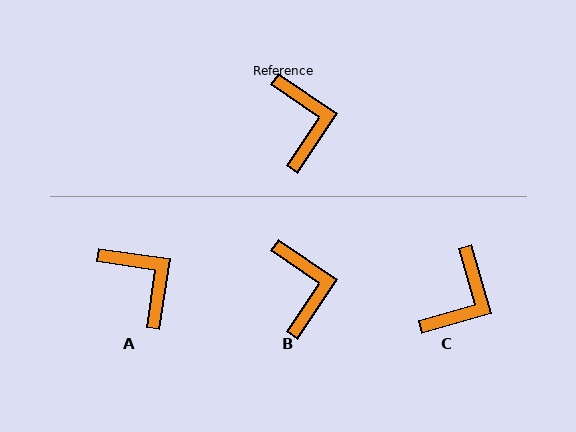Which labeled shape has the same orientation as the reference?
B.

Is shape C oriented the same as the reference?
No, it is off by about 40 degrees.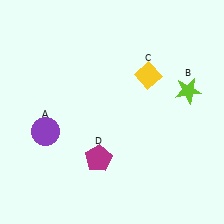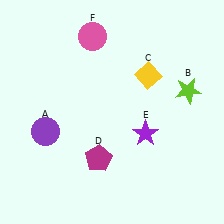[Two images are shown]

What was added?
A purple star (E), a pink circle (F) were added in Image 2.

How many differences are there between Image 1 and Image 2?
There are 2 differences between the two images.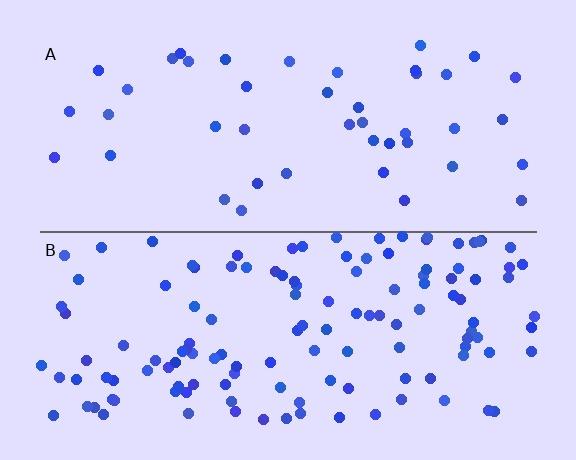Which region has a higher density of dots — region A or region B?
B (the bottom).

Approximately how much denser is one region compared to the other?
Approximately 3.0× — region B over region A.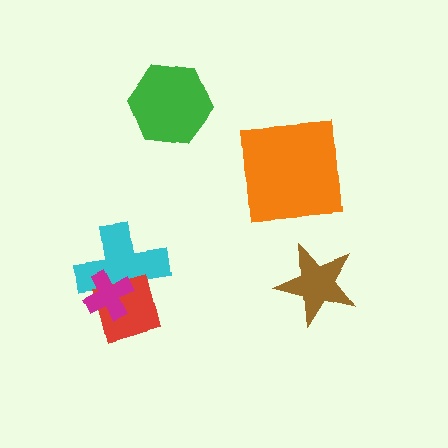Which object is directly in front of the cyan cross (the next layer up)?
The red diamond is directly in front of the cyan cross.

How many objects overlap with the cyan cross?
2 objects overlap with the cyan cross.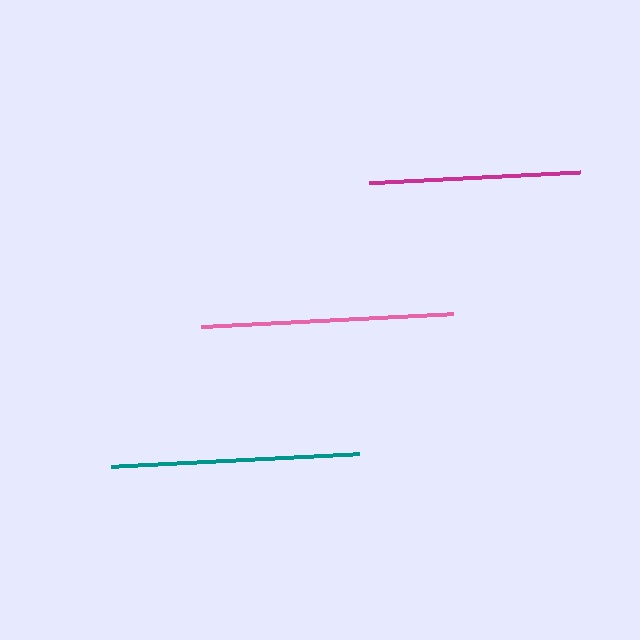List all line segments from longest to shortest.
From longest to shortest: pink, teal, magenta.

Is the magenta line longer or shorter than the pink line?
The pink line is longer than the magenta line.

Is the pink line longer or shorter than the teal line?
The pink line is longer than the teal line.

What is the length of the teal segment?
The teal segment is approximately 248 pixels long.